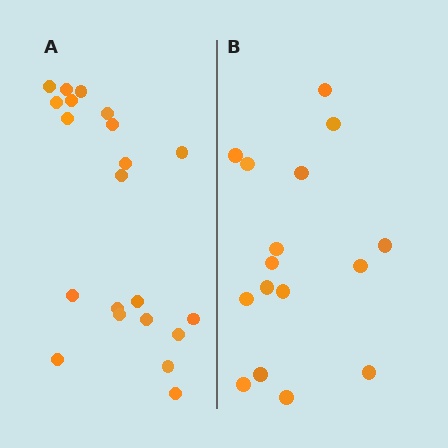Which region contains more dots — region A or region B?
Region A (the left region) has more dots.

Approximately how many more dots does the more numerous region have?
Region A has about 5 more dots than region B.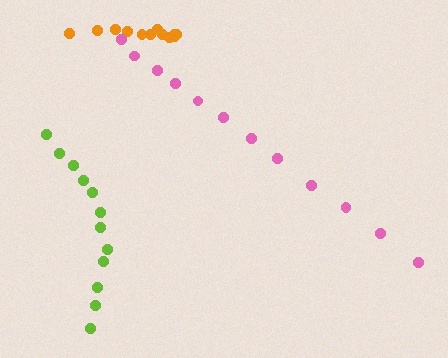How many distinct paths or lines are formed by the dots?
There are 3 distinct paths.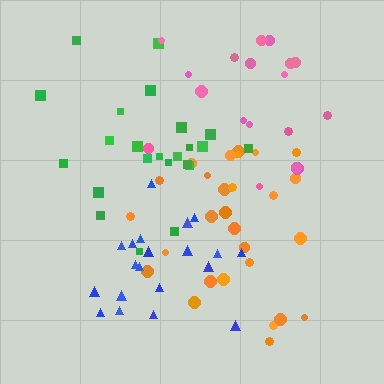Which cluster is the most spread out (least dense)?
Pink.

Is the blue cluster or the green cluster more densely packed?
Green.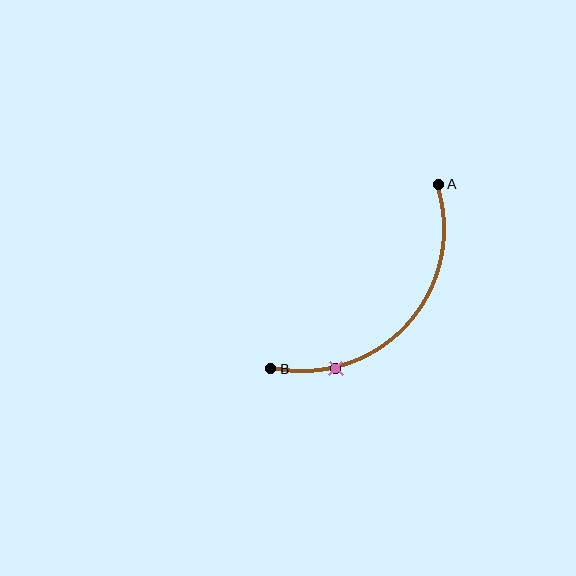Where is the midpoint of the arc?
The arc midpoint is the point on the curve farthest from the straight line joining A and B. It sits below and to the right of that line.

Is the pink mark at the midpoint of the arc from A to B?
No. The pink mark lies on the arc but is closer to endpoint B. The arc midpoint would be at the point on the curve equidistant along the arc from both A and B.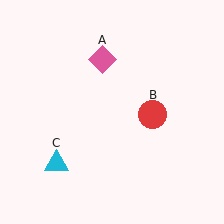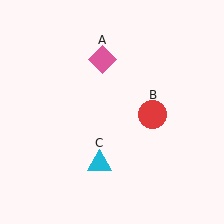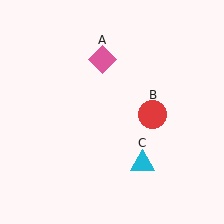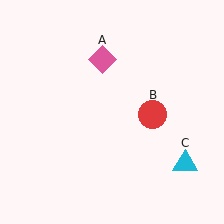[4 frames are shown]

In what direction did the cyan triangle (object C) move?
The cyan triangle (object C) moved right.